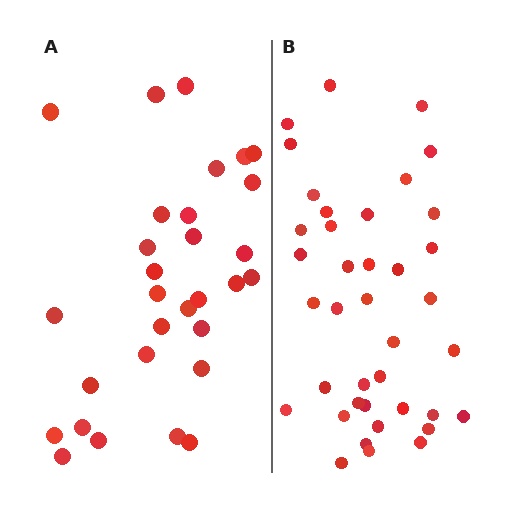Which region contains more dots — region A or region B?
Region B (the right region) has more dots.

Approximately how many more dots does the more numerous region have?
Region B has roughly 8 or so more dots than region A.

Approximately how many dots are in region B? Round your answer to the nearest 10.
About 40 dots. (The exact count is 39, which rounds to 40.)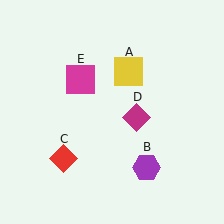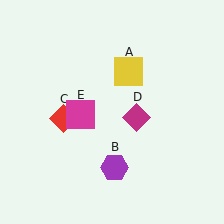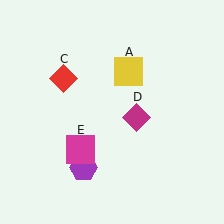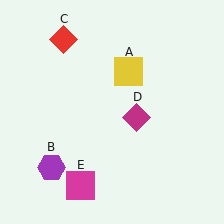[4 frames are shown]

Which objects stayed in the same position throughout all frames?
Yellow square (object A) and magenta diamond (object D) remained stationary.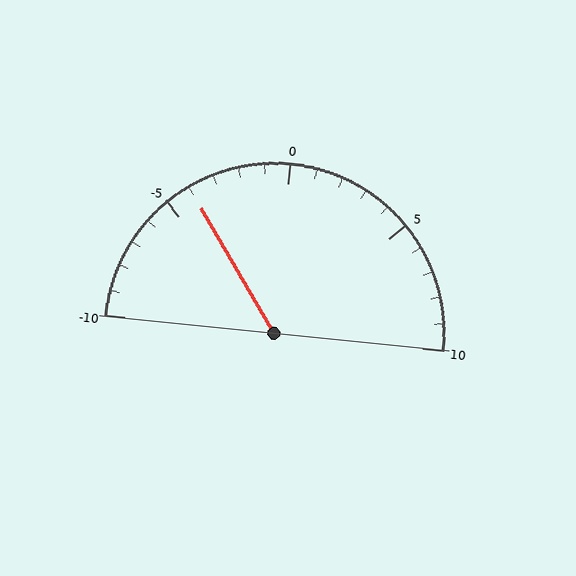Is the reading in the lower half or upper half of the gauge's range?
The reading is in the lower half of the range (-10 to 10).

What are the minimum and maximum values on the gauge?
The gauge ranges from -10 to 10.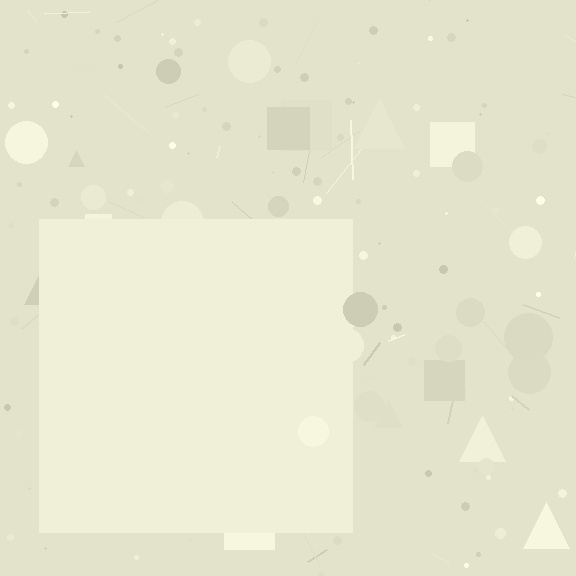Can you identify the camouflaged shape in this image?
The camouflaged shape is a square.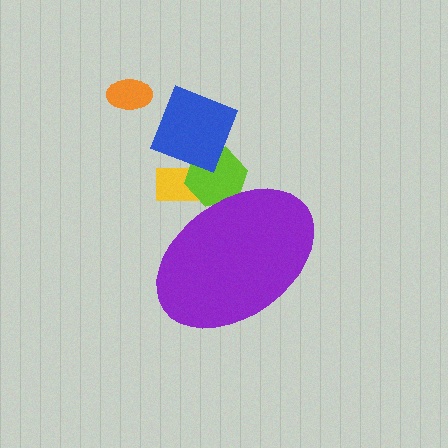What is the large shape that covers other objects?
A purple ellipse.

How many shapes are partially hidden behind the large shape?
2 shapes are partially hidden.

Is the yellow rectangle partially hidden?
Yes, the yellow rectangle is partially hidden behind the purple ellipse.